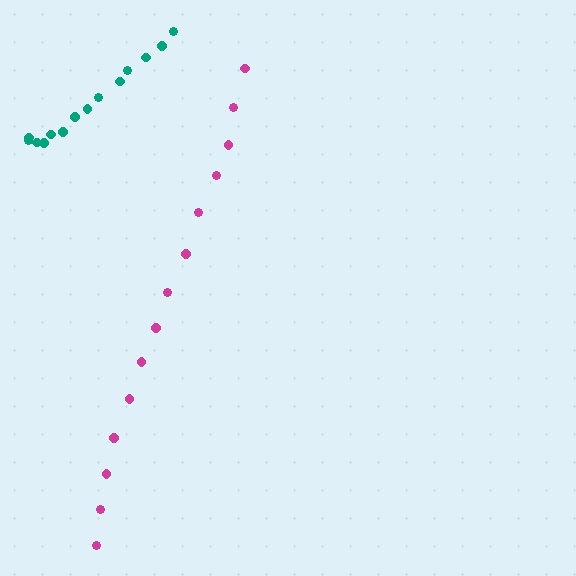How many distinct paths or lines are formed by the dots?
There are 2 distinct paths.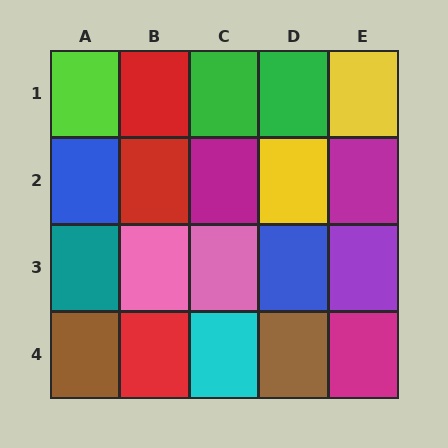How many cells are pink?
2 cells are pink.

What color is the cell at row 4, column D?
Brown.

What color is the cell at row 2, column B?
Red.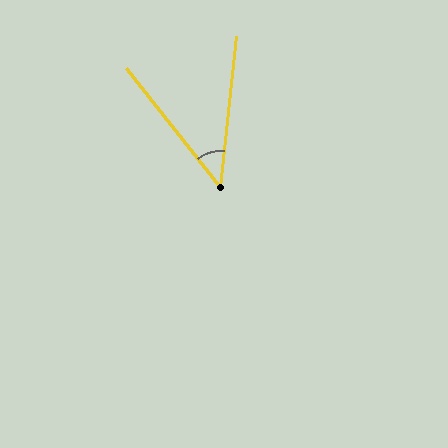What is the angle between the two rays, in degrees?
Approximately 44 degrees.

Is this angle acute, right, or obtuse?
It is acute.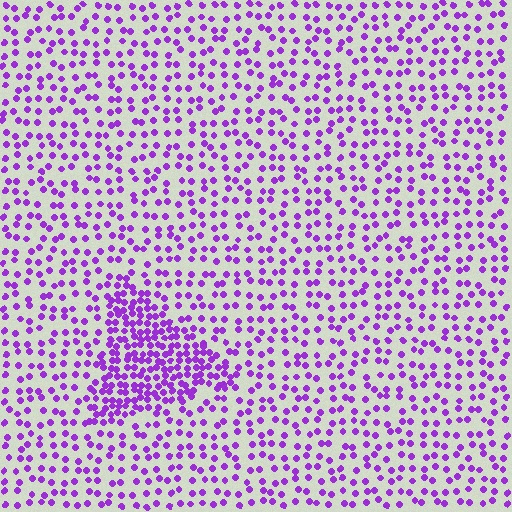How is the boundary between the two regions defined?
The boundary is defined by a change in element density (approximately 2.3x ratio). All elements are the same color, size, and shape.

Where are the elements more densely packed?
The elements are more densely packed inside the triangle boundary.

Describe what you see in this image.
The image contains small purple elements arranged at two different densities. A triangle-shaped region is visible where the elements are more densely packed than the surrounding area.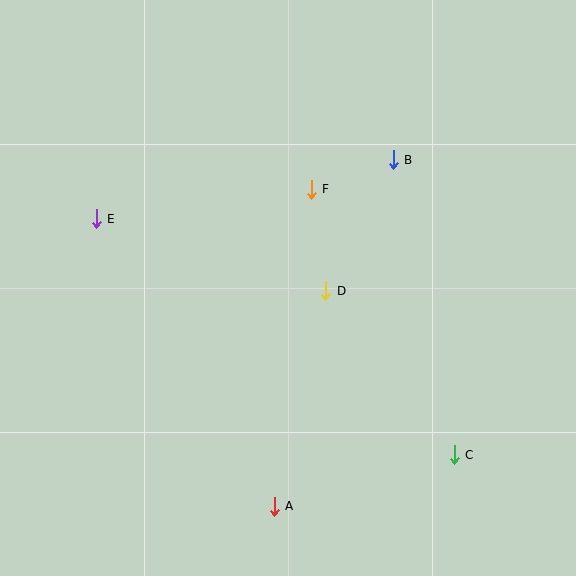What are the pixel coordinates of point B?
Point B is at (393, 160).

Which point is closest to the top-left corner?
Point E is closest to the top-left corner.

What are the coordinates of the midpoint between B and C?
The midpoint between B and C is at (424, 307).